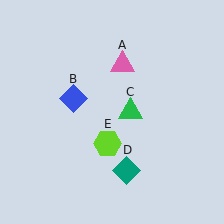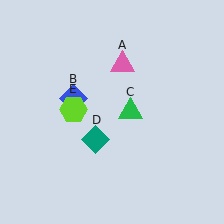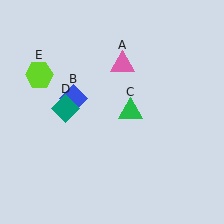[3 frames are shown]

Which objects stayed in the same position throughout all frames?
Pink triangle (object A) and blue diamond (object B) and green triangle (object C) remained stationary.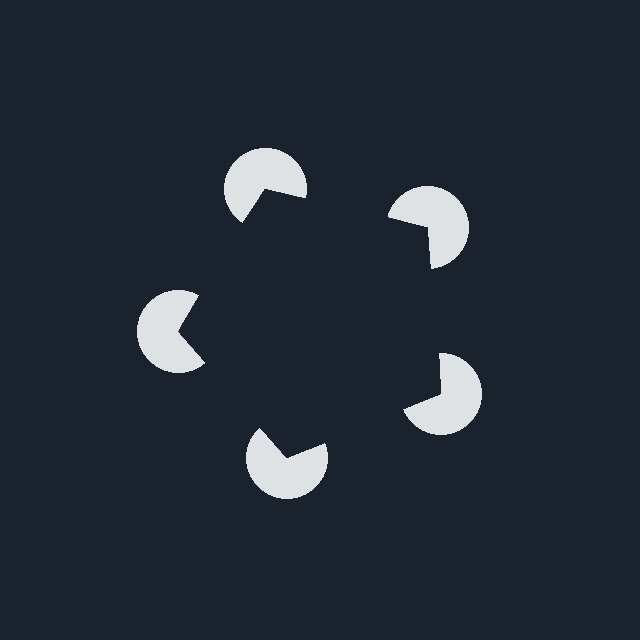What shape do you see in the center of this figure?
An illusory pentagon — its edges are inferred from the aligned wedge cuts in the pac-man discs, not physically drawn.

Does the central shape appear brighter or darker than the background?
It typically appears slightly darker than the background, even though no actual brightness change is drawn.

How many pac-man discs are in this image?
There are 5 — one at each vertex of the illusory pentagon.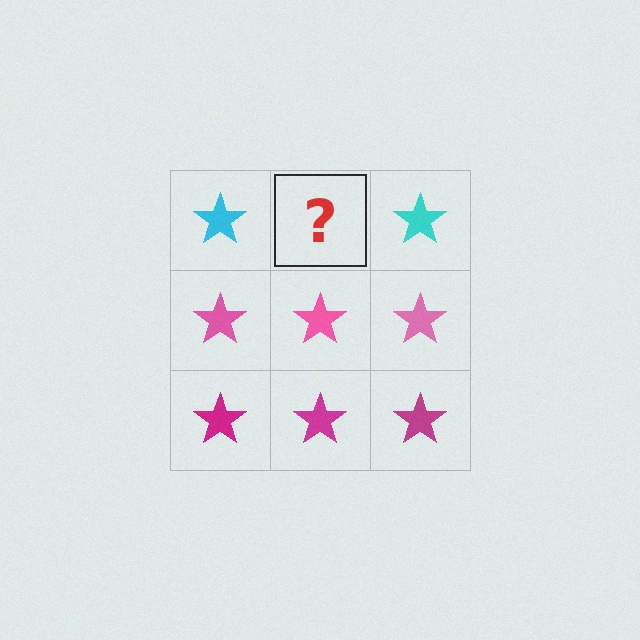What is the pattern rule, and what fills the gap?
The rule is that each row has a consistent color. The gap should be filled with a cyan star.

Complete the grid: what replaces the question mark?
The question mark should be replaced with a cyan star.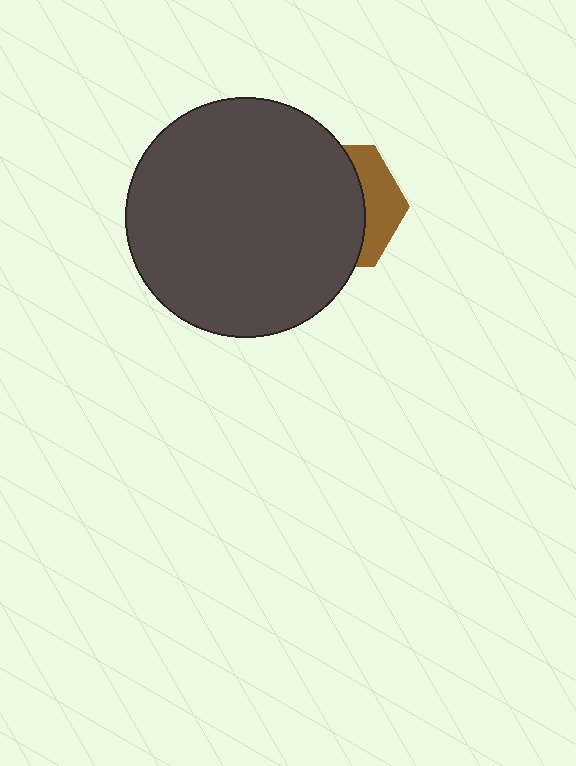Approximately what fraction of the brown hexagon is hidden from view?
Roughly 69% of the brown hexagon is hidden behind the dark gray circle.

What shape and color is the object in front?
The object in front is a dark gray circle.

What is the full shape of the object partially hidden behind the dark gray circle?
The partially hidden object is a brown hexagon.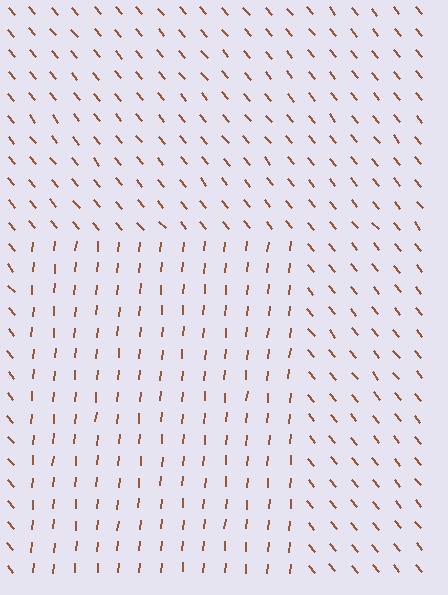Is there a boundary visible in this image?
Yes, there is a texture boundary formed by a change in line orientation.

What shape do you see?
I see a rectangle.